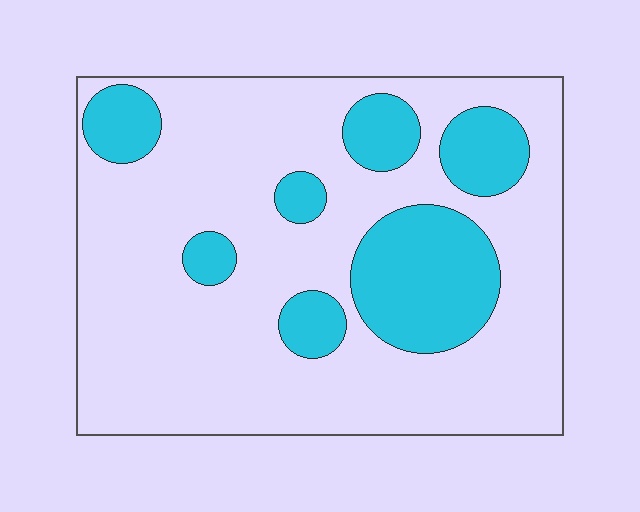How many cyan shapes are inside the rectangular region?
7.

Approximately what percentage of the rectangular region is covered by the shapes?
Approximately 25%.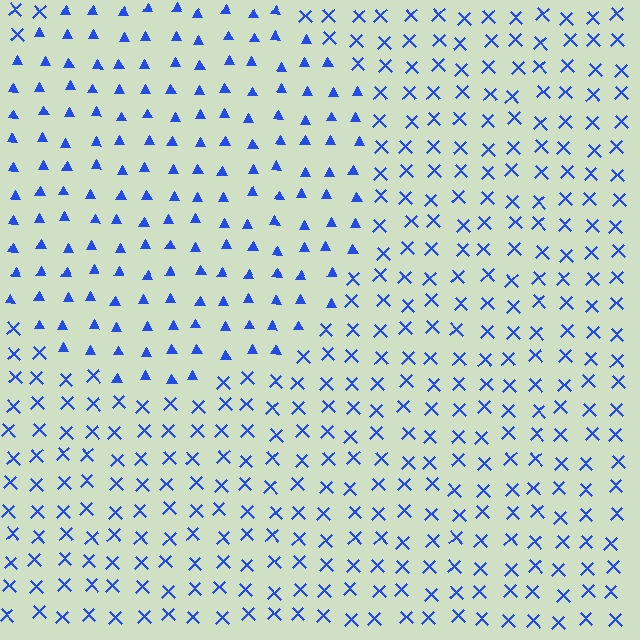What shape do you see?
I see a circle.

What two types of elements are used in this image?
The image uses triangles inside the circle region and X marks outside it.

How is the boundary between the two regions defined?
The boundary is defined by a change in element shape: triangles inside vs. X marks outside. All elements share the same color and spacing.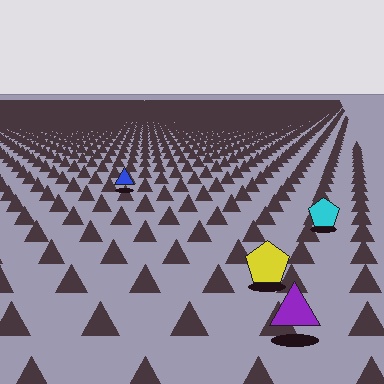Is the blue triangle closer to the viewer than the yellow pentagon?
No. The yellow pentagon is closer — you can tell from the texture gradient: the ground texture is coarser near it.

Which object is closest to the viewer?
The purple triangle is closest. The texture marks near it are larger and more spread out.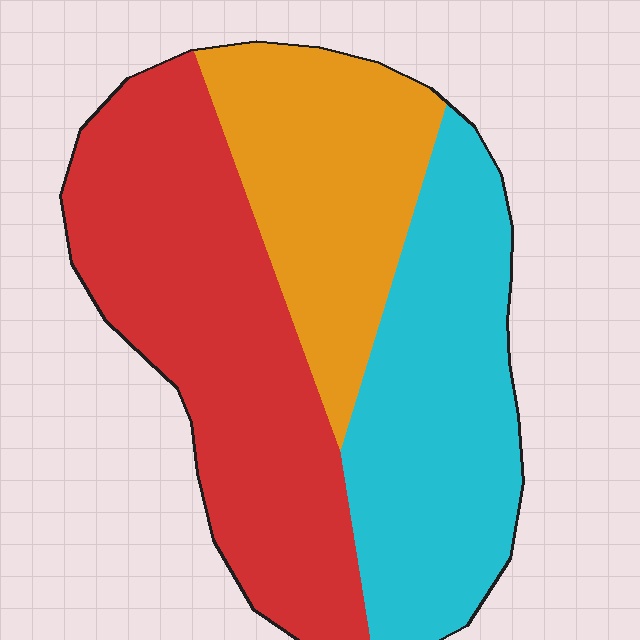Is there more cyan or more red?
Red.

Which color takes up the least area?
Orange, at roughly 25%.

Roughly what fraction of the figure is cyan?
Cyan takes up about one third (1/3) of the figure.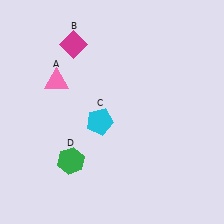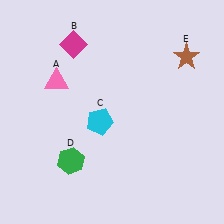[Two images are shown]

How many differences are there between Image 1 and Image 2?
There is 1 difference between the two images.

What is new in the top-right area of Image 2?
A brown star (E) was added in the top-right area of Image 2.